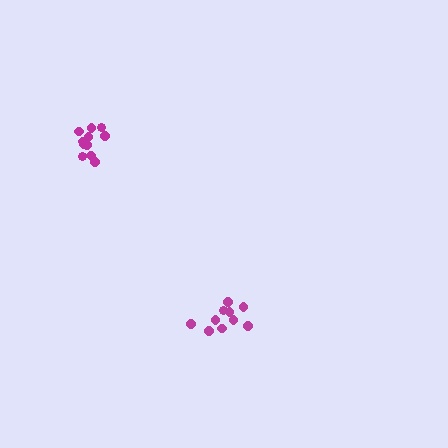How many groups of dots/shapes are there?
There are 2 groups.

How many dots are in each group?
Group 1: 10 dots, Group 2: 11 dots (21 total).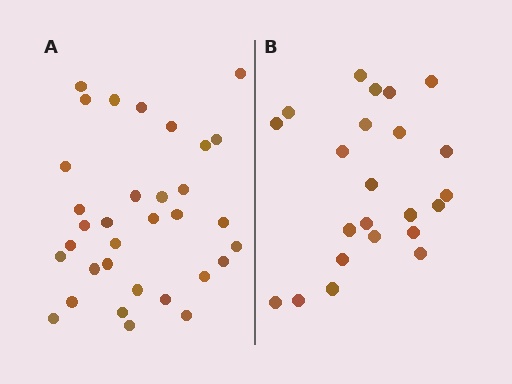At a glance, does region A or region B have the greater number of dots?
Region A (the left region) has more dots.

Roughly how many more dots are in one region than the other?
Region A has roughly 10 or so more dots than region B.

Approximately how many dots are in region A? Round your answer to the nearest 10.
About 30 dots. (The exact count is 33, which rounds to 30.)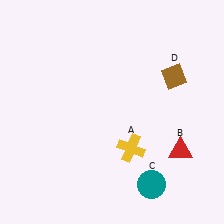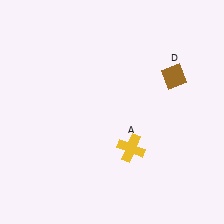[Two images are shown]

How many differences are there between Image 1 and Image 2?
There are 2 differences between the two images.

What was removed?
The teal circle (C), the red triangle (B) were removed in Image 2.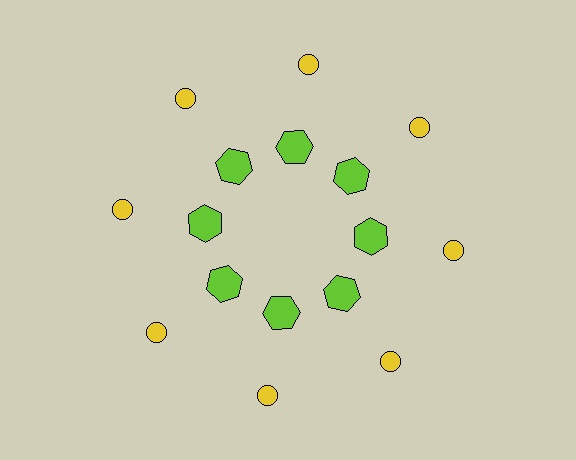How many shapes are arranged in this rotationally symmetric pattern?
There are 16 shapes, arranged in 8 groups of 2.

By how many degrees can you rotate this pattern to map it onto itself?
The pattern maps onto itself every 45 degrees of rotation.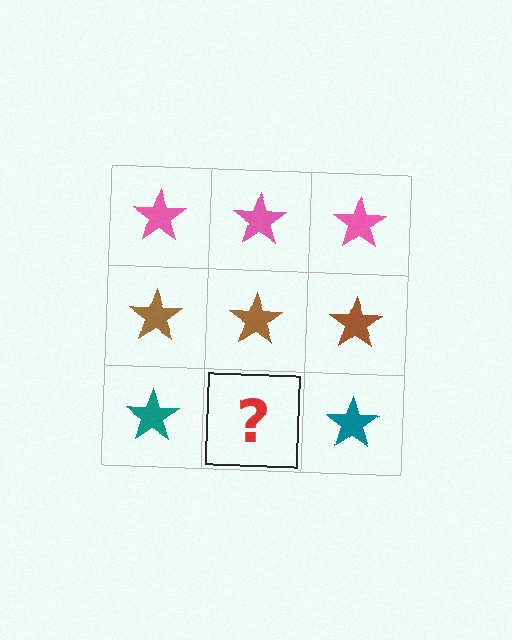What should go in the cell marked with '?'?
The missing cell should contain a teal star.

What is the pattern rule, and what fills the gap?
The rule is that each row has a consistent color. The gap should be filled with a teal star.